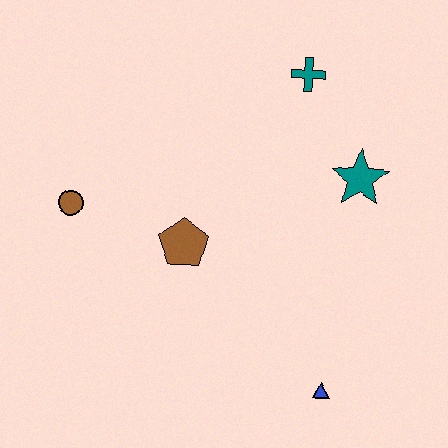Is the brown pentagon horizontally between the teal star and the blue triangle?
No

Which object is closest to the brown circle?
The brown pentagon is closest to the brown circle.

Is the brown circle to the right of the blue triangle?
No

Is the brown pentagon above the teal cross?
No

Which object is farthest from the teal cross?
The blue triangle is farthest from the teal cross.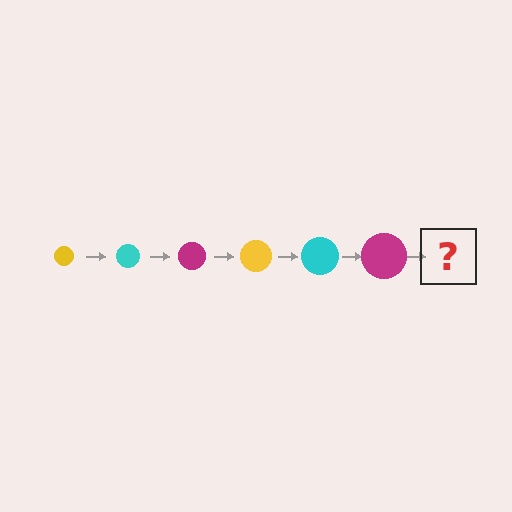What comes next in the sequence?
The next element should be a yellow circle, larger than the previous one.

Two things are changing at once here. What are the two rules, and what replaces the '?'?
The two rules are that the circle grows larger each step and the color cycles through yellow, cyan, and magenta. The '?' should be a yellow circle, larger than the previous one.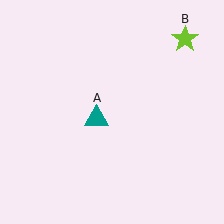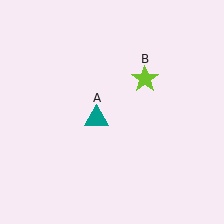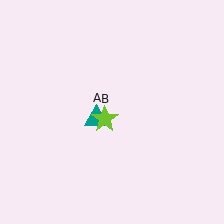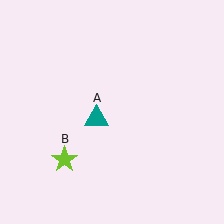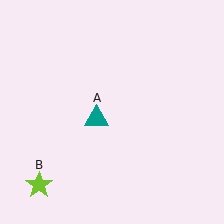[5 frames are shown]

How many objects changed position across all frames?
1 object changed position: lime star (object B).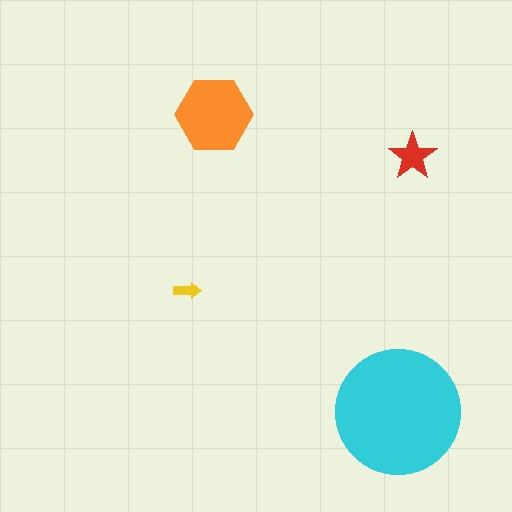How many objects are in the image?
There are 4 objects in the image.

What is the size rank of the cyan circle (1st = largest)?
1st.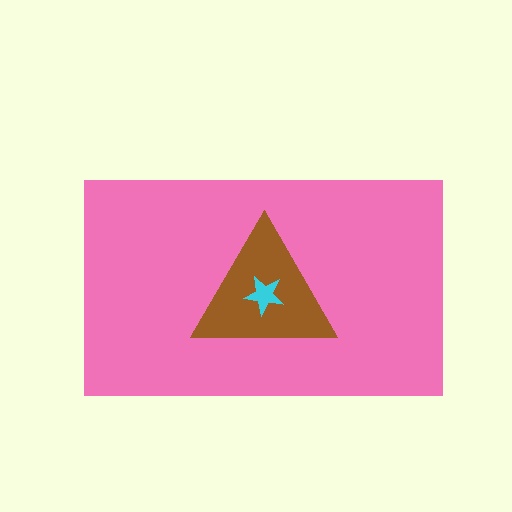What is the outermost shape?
The pink rectangle.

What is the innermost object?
The cyan star.